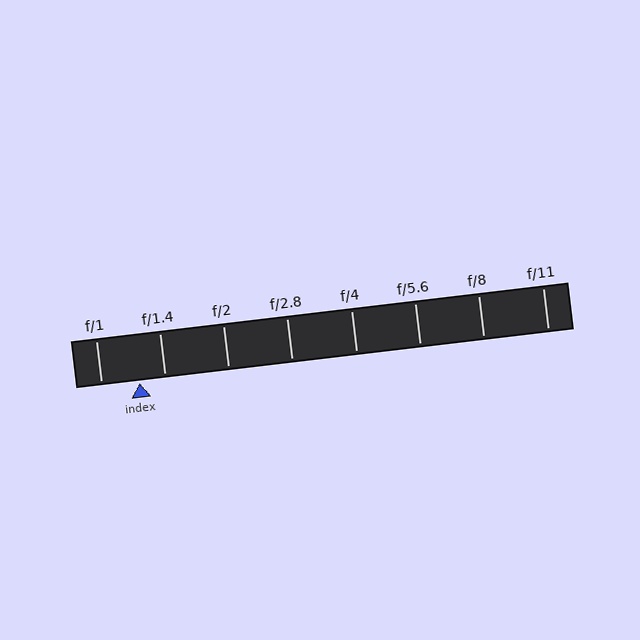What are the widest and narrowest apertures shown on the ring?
The widest aperture shown is f/1 and the narrowest is f/11.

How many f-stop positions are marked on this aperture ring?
There are 8 f-stop positions marked.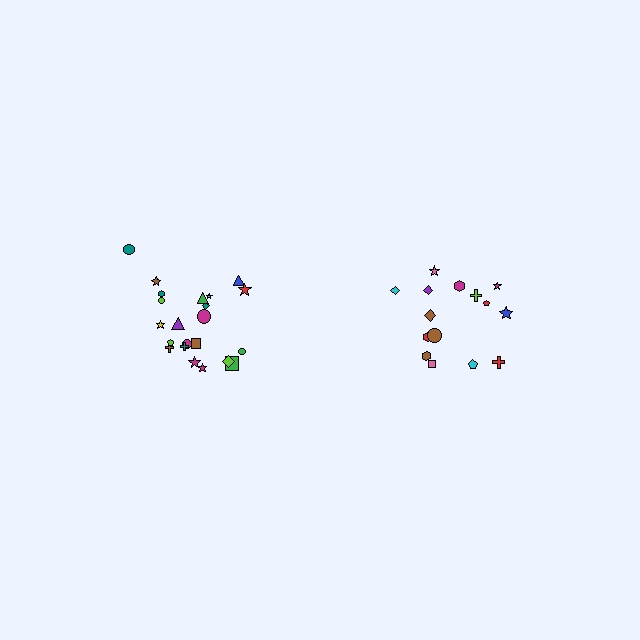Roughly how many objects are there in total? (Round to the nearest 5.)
Roughly 35 objects in total.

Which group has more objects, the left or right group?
The left group.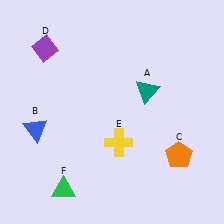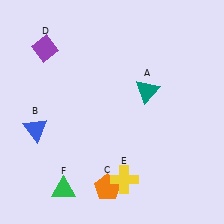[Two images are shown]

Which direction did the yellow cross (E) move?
The yellow cross (E) moved down.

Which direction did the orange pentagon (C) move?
The orange pentagon (C) moved left.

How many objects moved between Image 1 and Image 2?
2 objects moved between the two images.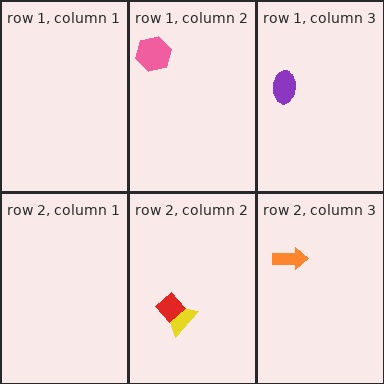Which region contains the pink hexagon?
The row 1, column 2 region.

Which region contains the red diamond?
The row 2, column 2 region.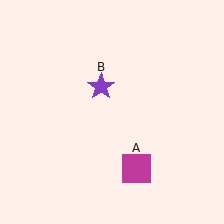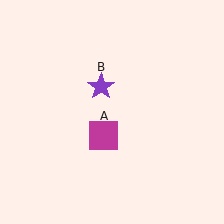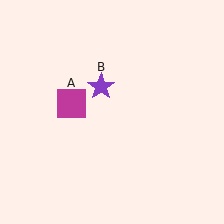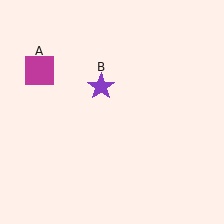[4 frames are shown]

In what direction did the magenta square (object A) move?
The magenta square (object A) moved up and to the left.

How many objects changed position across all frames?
1 object changed position: magenta square (object A).